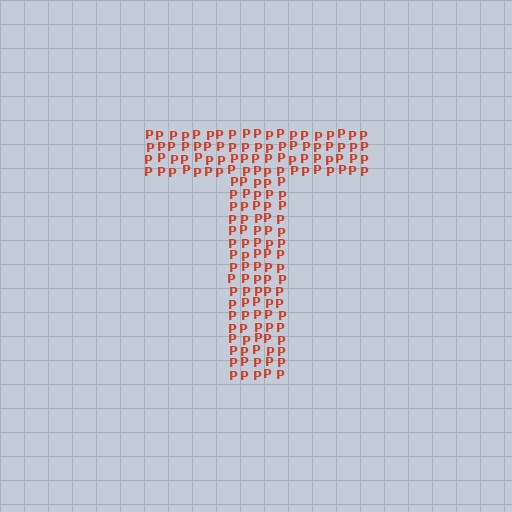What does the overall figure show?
The overall figure shows the letter T.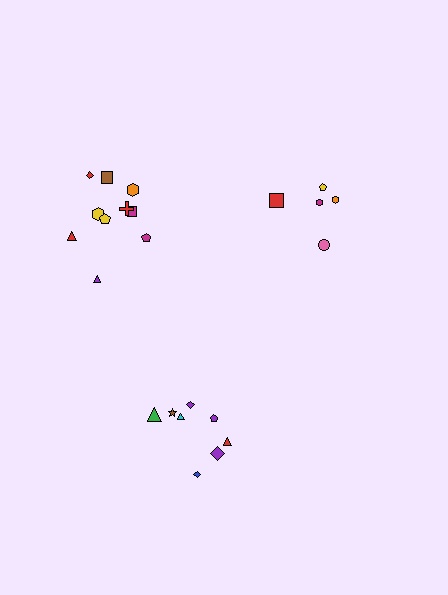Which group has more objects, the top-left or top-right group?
The top-left group.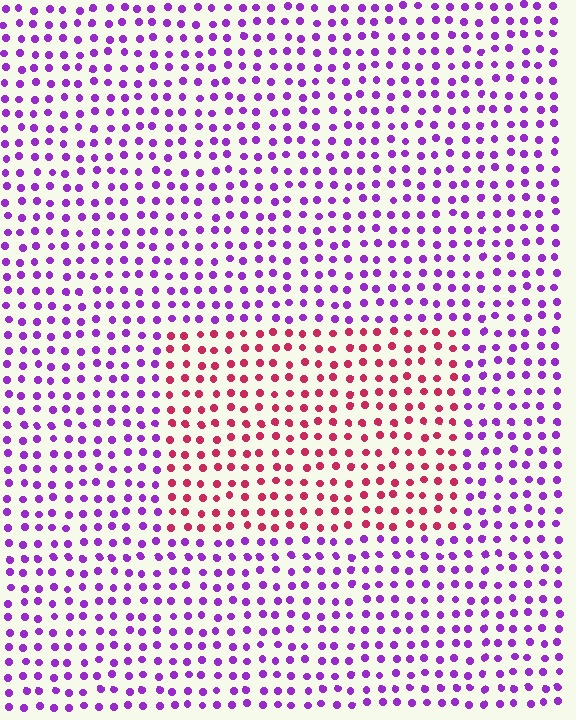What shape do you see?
I see a rectangle.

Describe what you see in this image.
The image is filled with small purple elements in a uniform arrangement. A rectangle-shaped region is visible where the elements are tinted to a slightly different hue, forming a subtle color boundary.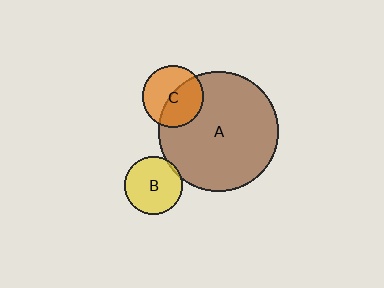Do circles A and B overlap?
Yes.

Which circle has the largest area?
Circle A (brown).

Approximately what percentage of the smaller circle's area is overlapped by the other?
Approximately 5%.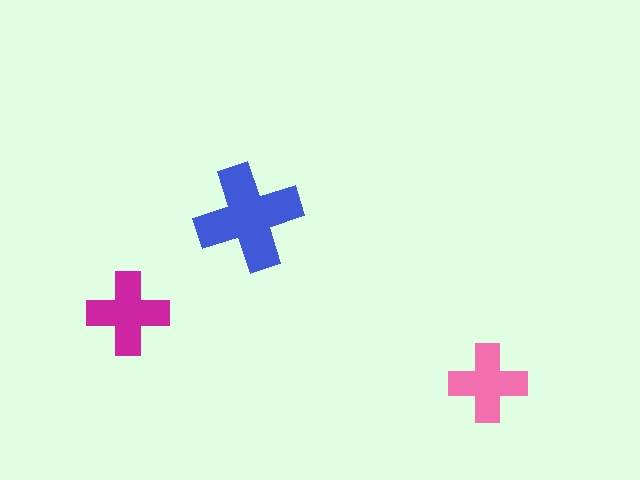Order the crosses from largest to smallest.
the blue one, the magenta one, the pink one.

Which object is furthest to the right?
The pink cross is rightmost.